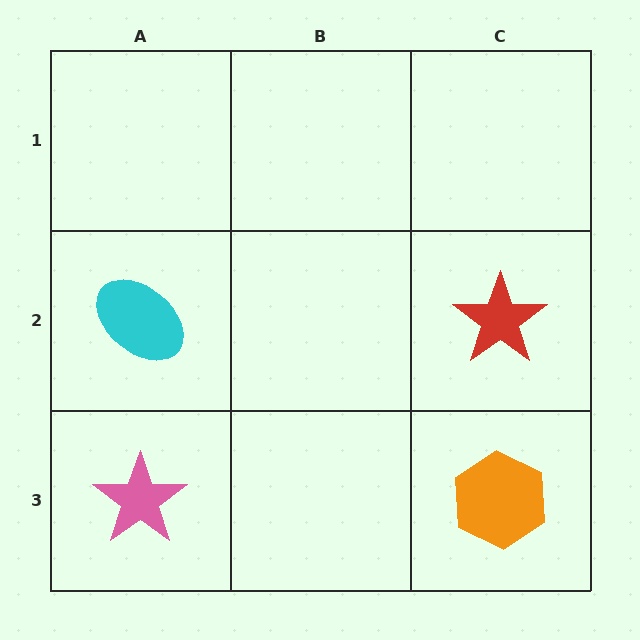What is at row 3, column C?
An orange hexagon.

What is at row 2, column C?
A red star.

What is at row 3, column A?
A pink star.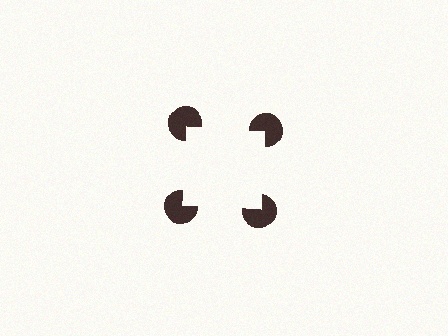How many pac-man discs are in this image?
There are 4 — one at each vertex of the illusory square.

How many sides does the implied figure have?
4 sides.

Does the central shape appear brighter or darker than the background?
It typically appears slightly brighter than the background, even though no actual brightness change is drawn.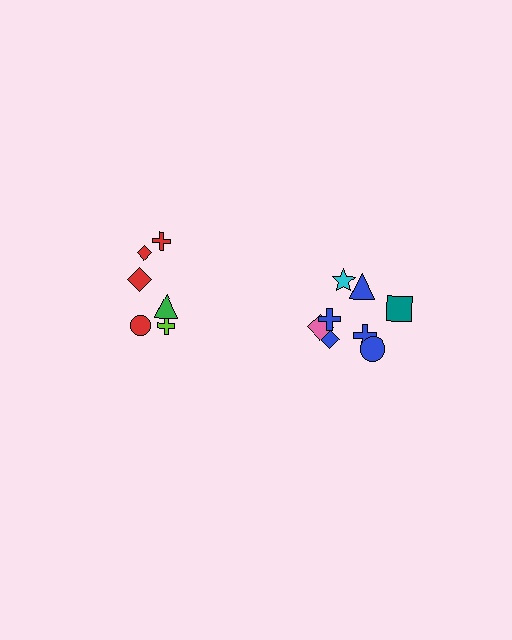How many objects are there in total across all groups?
There are 14 objects.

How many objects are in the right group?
There are 8 objects.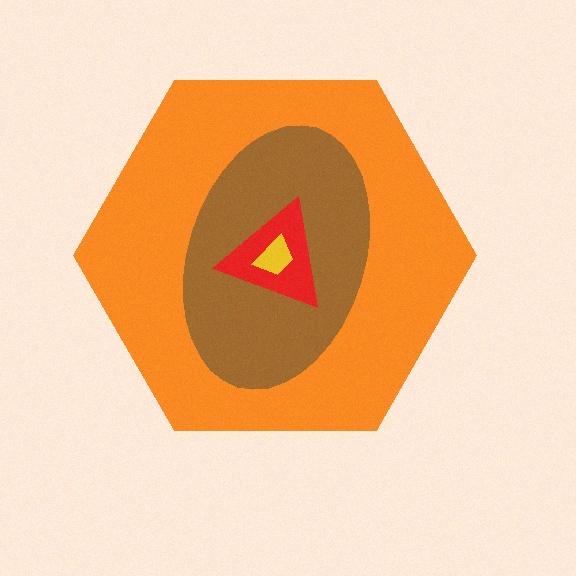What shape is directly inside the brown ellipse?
The red triangle.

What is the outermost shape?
The orange hexagon.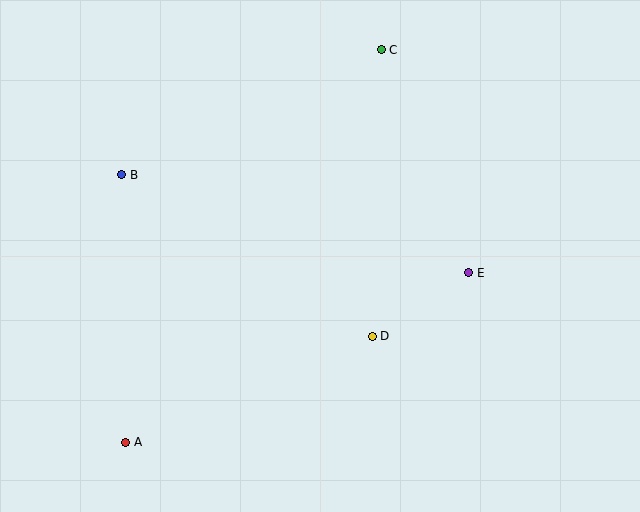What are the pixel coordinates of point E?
Point E is at (469, 273).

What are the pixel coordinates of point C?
Point C is at (381, 50).